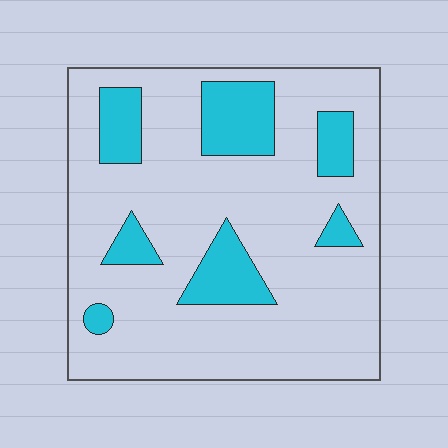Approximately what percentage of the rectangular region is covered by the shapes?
Approximately 20%.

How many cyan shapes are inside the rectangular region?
7.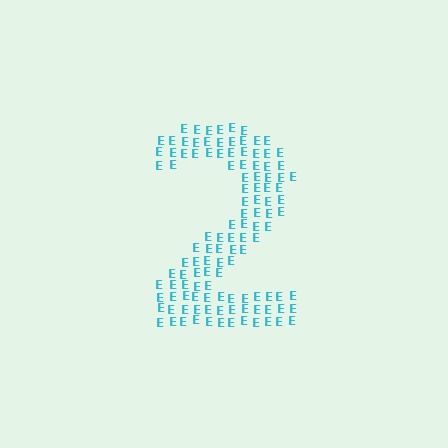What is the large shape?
The large shape is the digit 2.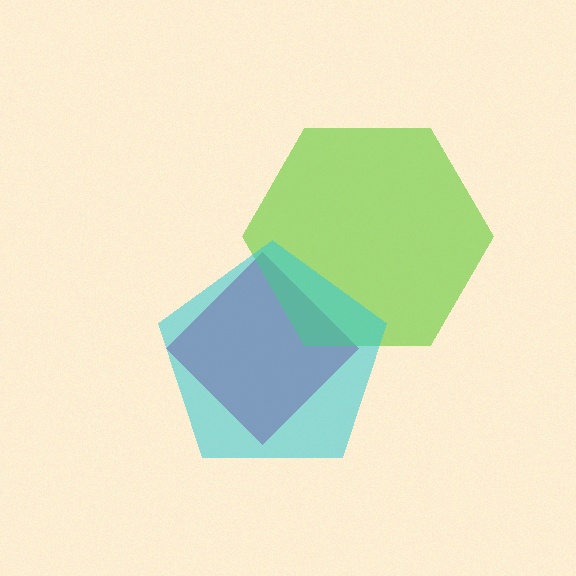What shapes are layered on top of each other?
The layered shapes are: a magenta diamond, a lime hexagon, a cyan pentagon.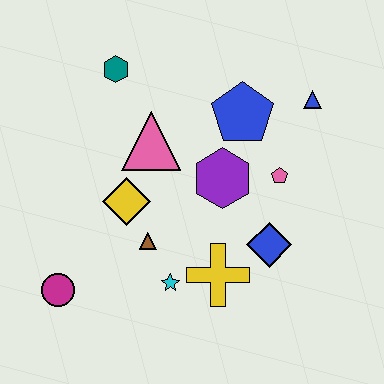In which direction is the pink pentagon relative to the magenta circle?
The pink pentagon is to the right of the magenta circle.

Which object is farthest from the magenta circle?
The blue triangle is farthest from the magenta circle.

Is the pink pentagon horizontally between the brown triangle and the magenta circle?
No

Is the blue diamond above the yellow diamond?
No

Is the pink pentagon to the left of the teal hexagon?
No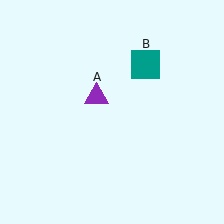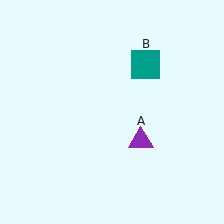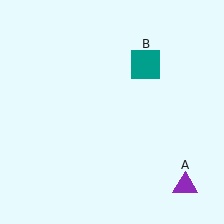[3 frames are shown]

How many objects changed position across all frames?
1 object changed position: purple triangle (object A).